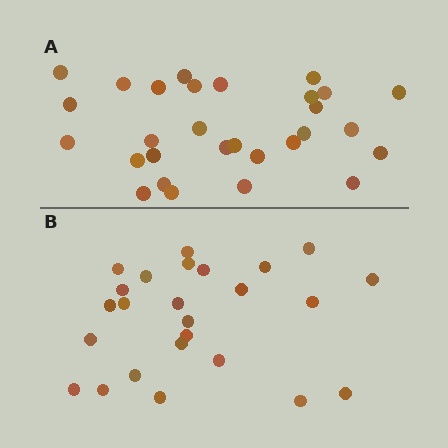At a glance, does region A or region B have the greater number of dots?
Region A (the top region) has more dots.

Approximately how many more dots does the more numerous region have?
Region A has about 4 more dots than region B.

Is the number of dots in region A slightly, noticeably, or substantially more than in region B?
Region A has only slightly more — the two regions are fairly close. The ratio is roughly 1.2 to 1.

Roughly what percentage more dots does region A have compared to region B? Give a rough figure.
About 15% more.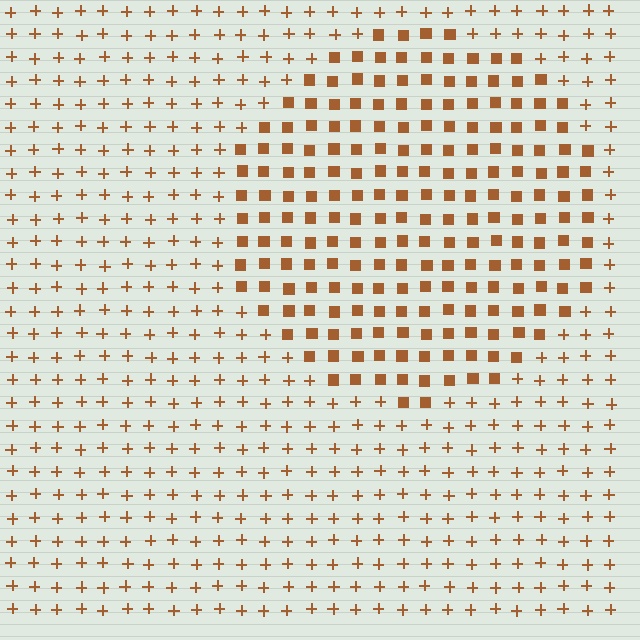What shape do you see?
I see a circle.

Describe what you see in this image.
The image is filled with small brown elements arranged in a uniform grid. A circle-shaped region contains squares, while the surrounding area contains plus signs. The boundary is defined purely by the change in element shape.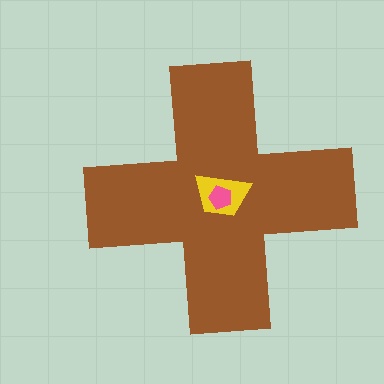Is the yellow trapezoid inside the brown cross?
Yes.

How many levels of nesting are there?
3.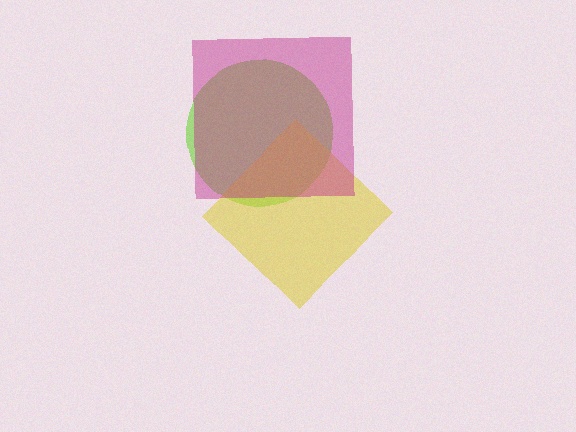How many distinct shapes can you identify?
There are 3 distinct shapes: a lime circle, a yellow diamond, a magenta square.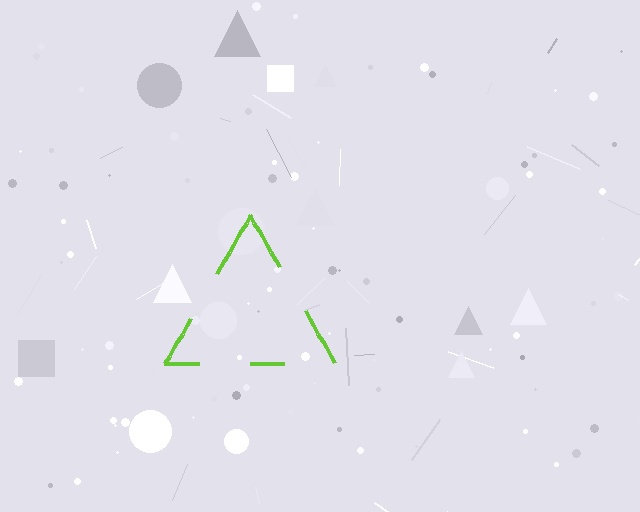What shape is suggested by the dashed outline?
The dashed outline suggests a triangle.